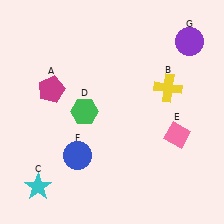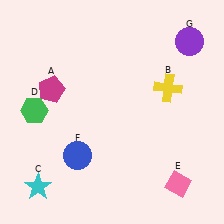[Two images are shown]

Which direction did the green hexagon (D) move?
The green hexagon (D) moved left.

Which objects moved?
The objects that moved are: the green hexagon (D), the pink diamond (E).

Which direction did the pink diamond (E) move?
The pink diamond (E) moved down.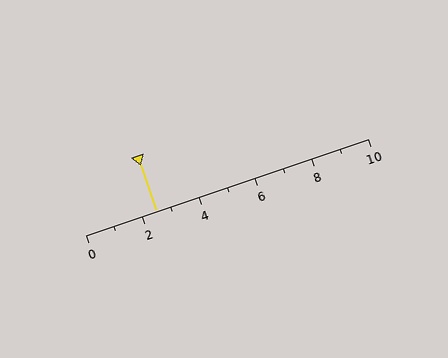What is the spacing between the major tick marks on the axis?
The major ticks are spaced 2 apart.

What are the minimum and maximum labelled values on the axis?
The axis runs from 0 to 10.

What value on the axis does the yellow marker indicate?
The marker indicates approximately 2.5.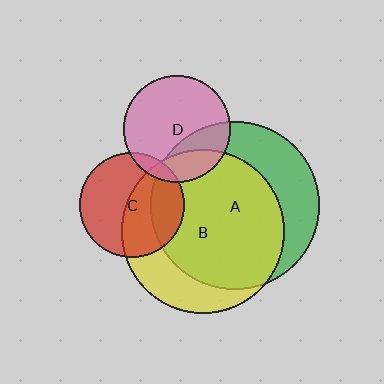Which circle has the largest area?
Circle A (green).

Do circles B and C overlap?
Yes.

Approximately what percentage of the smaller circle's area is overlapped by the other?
Approximately 50%.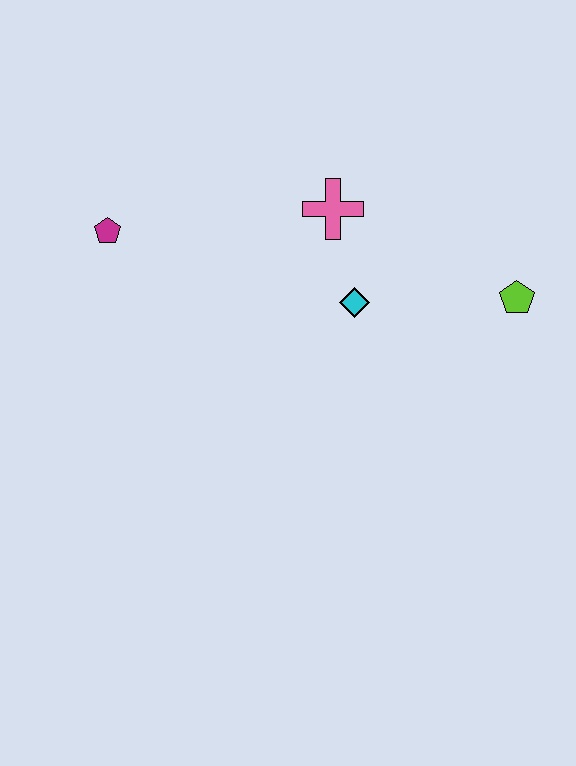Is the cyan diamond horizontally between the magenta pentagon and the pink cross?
No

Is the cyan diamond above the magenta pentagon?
No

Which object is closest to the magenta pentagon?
The pink cross is closest to the magenta pentagon.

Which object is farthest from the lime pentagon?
The magenta pentagon is farthest from the lime pentagon.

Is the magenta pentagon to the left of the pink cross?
Yes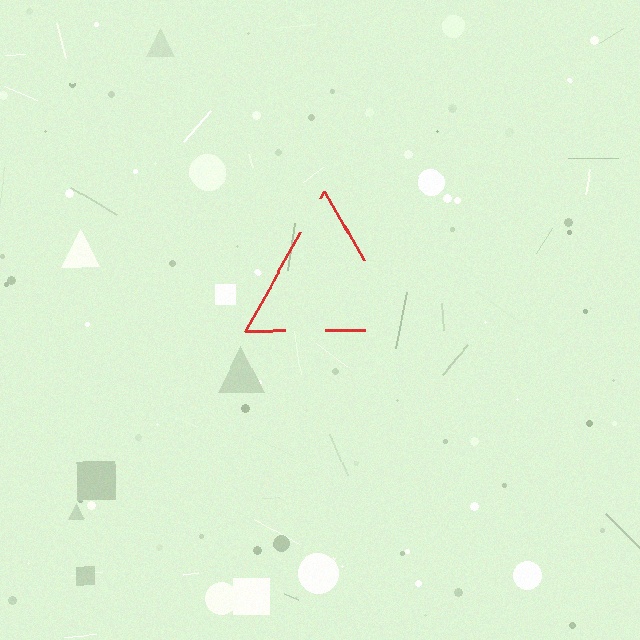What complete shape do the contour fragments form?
The contour fragments form a triangle.